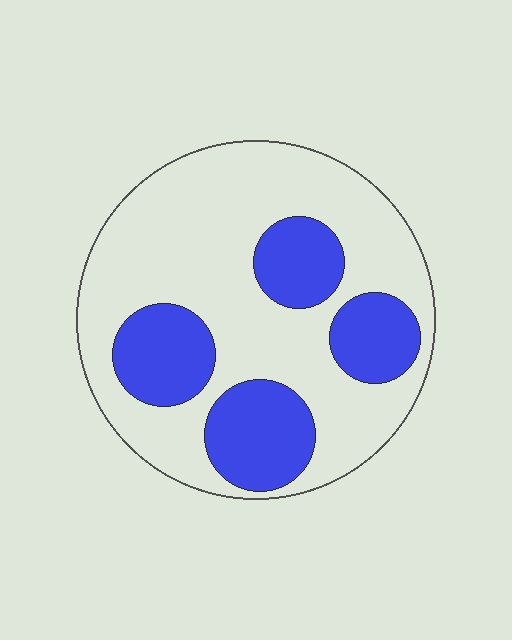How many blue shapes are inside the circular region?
4.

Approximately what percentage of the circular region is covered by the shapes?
Approximately 30%.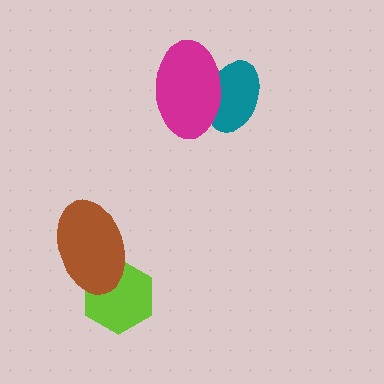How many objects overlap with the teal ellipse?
1 object overlaps with the teal ellipse.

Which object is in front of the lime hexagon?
The brown ellipse is in front of the lime hexagon.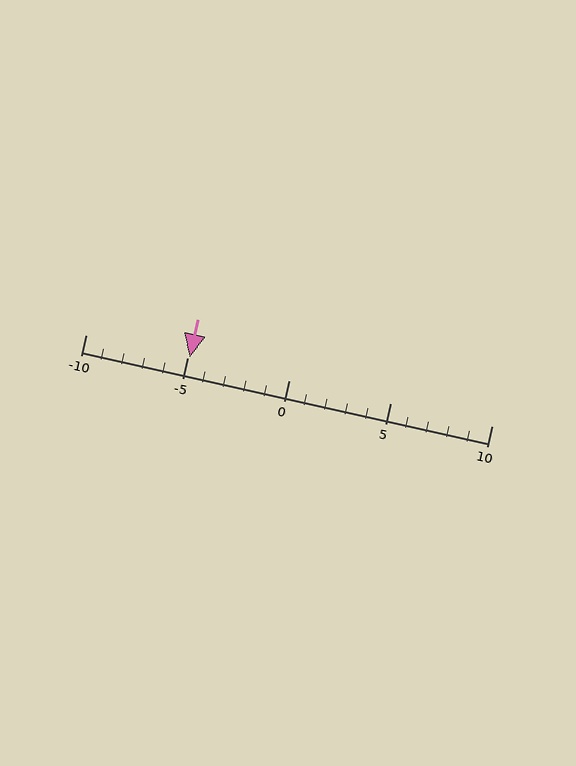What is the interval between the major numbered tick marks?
The major tick marks are spaced 5 units apart.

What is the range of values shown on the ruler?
The ruler shows values from -10 to 10.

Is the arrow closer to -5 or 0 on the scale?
The arrow is closer to -5.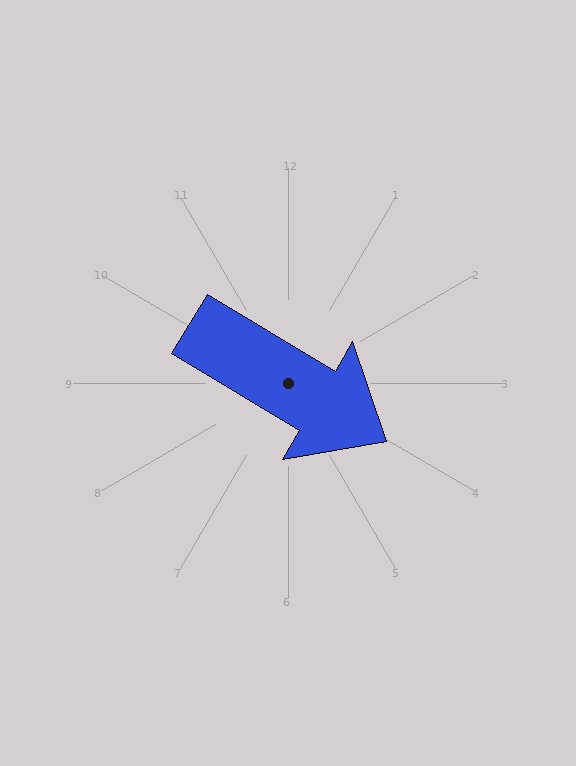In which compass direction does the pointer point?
Southeast.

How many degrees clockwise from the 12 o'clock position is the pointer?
Approximately 121 degrees.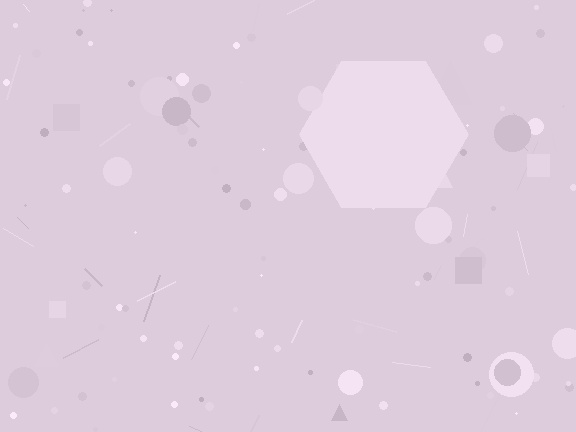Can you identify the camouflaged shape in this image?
The camouflaged shape is a hexagon.